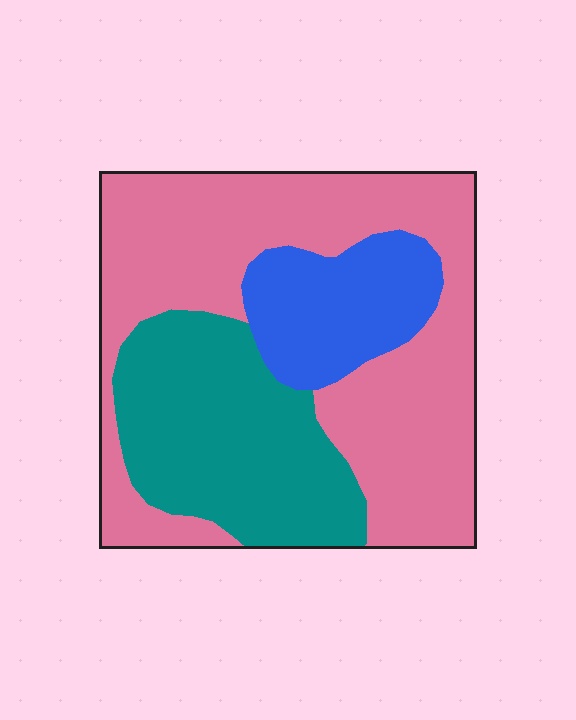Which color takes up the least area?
Blue, at roughly 15%.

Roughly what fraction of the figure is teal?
Teal takes up about one third (1/3) of the figure.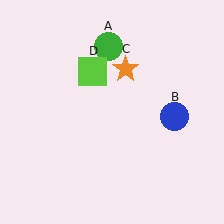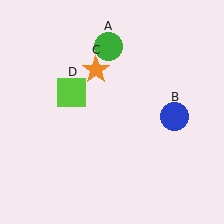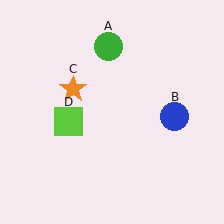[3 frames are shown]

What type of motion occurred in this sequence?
The orange star (object C), lime square (object D) rotated counterclockwise around the center of the scene.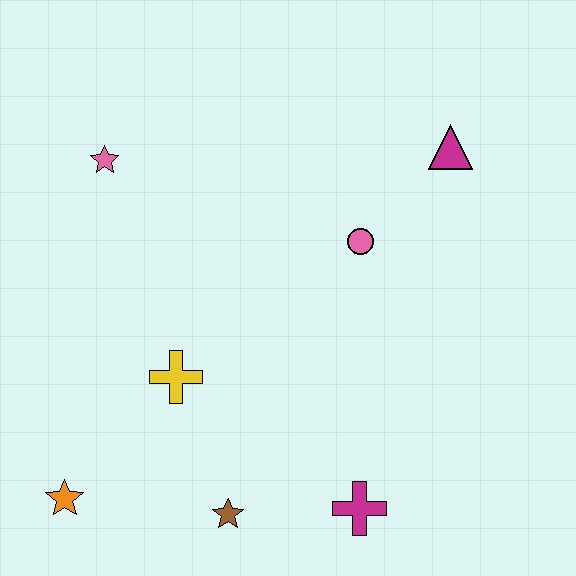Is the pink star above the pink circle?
Yes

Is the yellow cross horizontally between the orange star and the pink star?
No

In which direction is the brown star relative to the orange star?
The brown star is to the right of the orange star.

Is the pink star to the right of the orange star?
Yes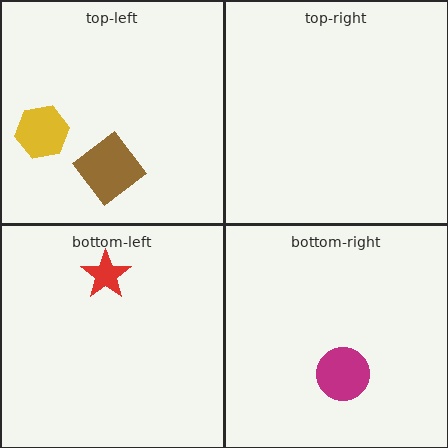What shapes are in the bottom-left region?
The red star.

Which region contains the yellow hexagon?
The top-left region.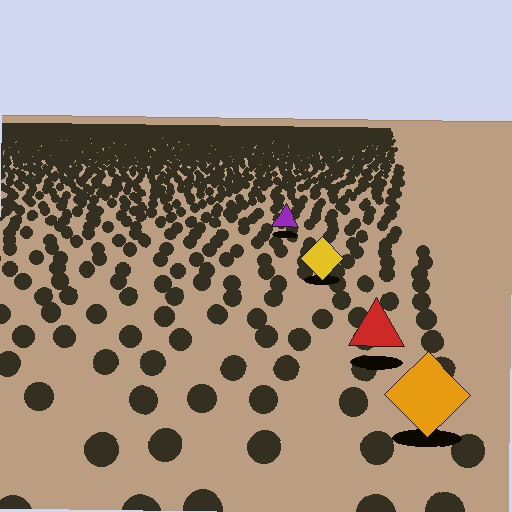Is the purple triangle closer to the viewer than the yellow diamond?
No. The yellow diamond is closer — you can tell from the texture gradient: the ground texture is coarser near it.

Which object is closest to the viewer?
The orange diamond is closest. The texture marks near it are larger and more spread out.